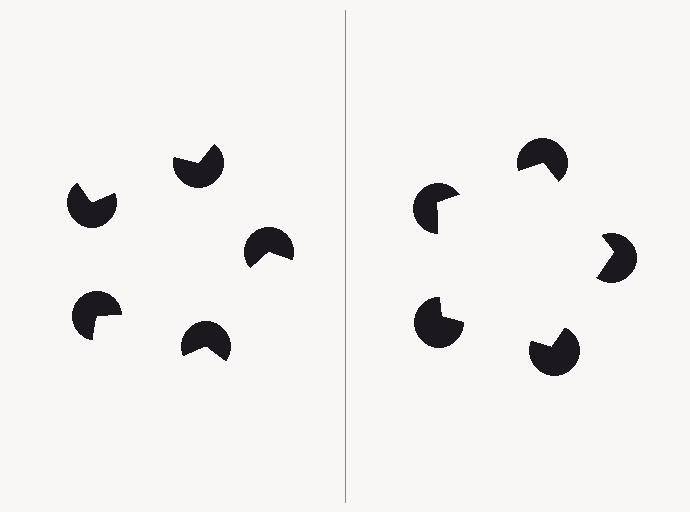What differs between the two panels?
The pac-man discs are positioned identically on both sides; only the wedge orientations differ. On the right they align to a pentagon; on the left they are misaligned.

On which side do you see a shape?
An illusory pentagon appears on the right side. On the left side the wedge cuts are rotated, so no coherent shape forms.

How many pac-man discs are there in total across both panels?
10 — 5 on each side.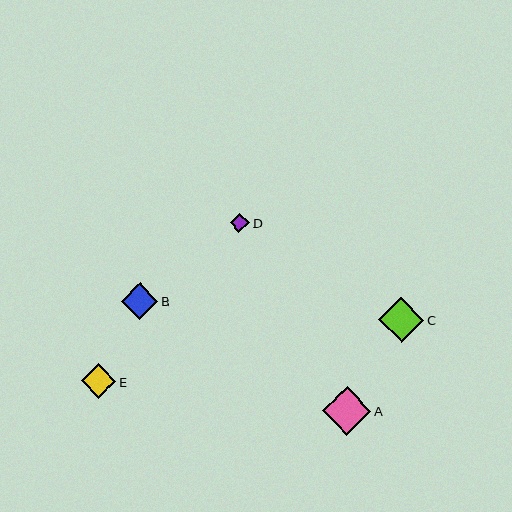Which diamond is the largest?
Diamond A is the largest with a size of approximately 49 pixels.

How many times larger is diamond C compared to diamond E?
Diamond C is approximately 1.3 times the size of diamond E.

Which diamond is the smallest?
Diamond D is the smallest with a size of approximately 19 pixels.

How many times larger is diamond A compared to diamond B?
Diamond A is approximately 1.3 times the size of diamond B.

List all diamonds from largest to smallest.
From largest to smallest: A, C, B, E, D.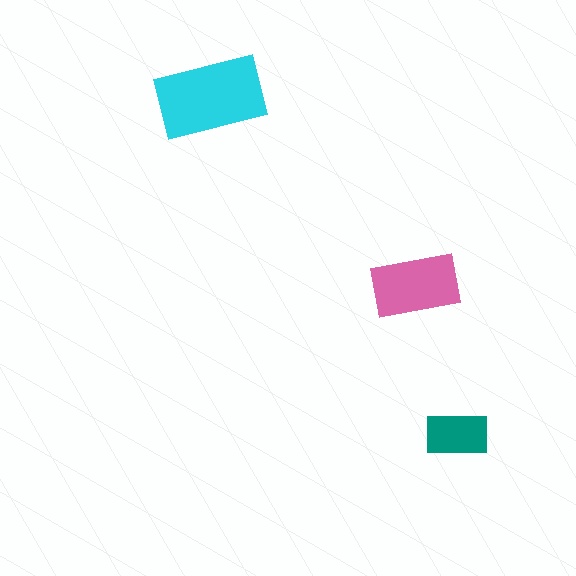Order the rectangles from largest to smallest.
the cyan one, the pink one, the teal one.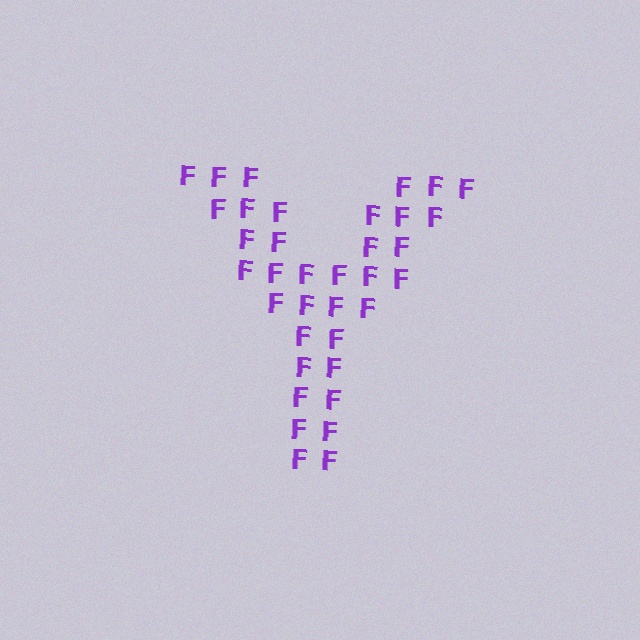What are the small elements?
The small elements are letter F's.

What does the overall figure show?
The overall figure shows the letter Y.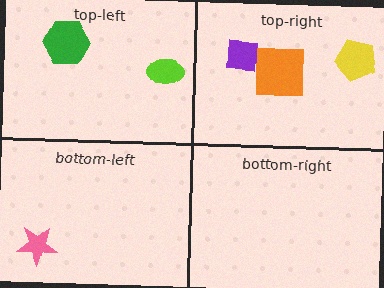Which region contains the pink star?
The bottom-left region.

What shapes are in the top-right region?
The purple square, the yellow pentagon, the orange square.